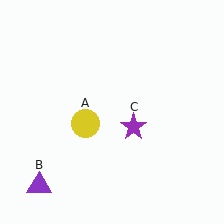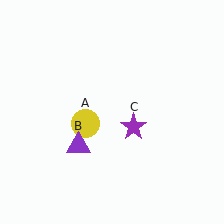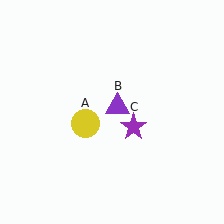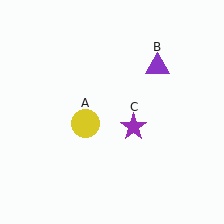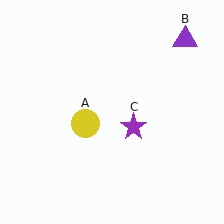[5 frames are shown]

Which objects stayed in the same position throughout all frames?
Yellow circle (object A) and purple star (object C) remained stationary.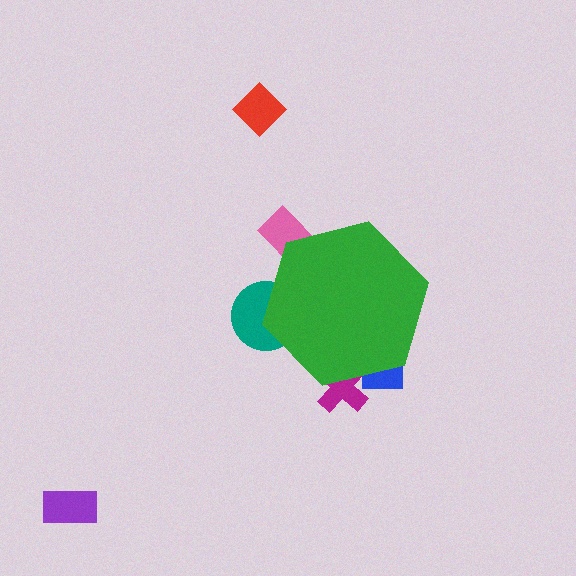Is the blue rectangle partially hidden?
Yes, the blue rectangle is partially hidden behind the green hexagon.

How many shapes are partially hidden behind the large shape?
4 shapes are partially hidden.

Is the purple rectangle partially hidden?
No, the purple rectangle is fully visible.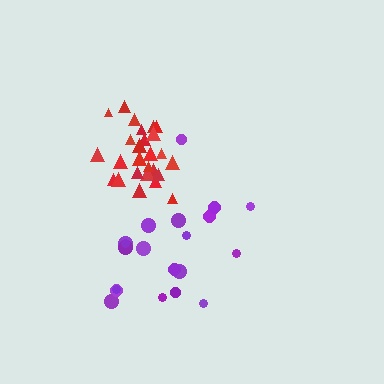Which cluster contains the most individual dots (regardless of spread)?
Red (26).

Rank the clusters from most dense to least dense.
red, purple.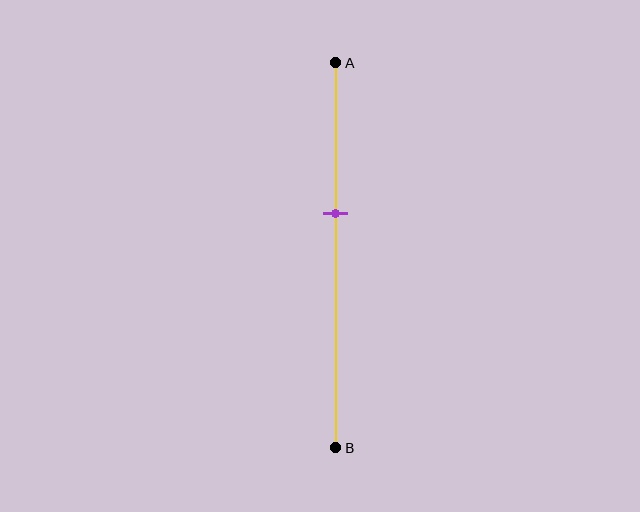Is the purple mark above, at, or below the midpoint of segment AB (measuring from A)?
The purple mark is above the midpoint of segment AB.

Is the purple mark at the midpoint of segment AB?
No, the mark is at about 40% from A, not at the 50% midpoint.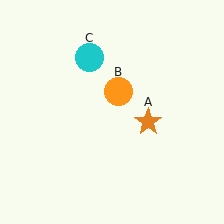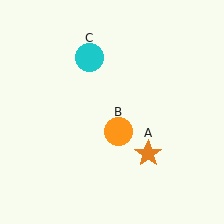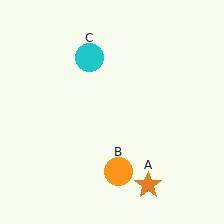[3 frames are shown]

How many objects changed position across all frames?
2 objects changed position: orange star (object A), orange circle (object B).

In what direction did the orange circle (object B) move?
The orange circle (object B) moved down.